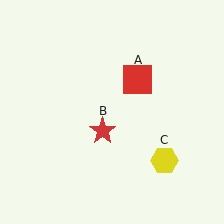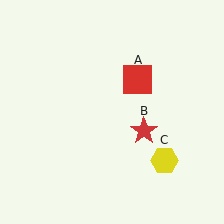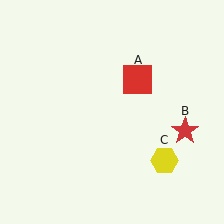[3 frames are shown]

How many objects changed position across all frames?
1 object changed position: red star (object B).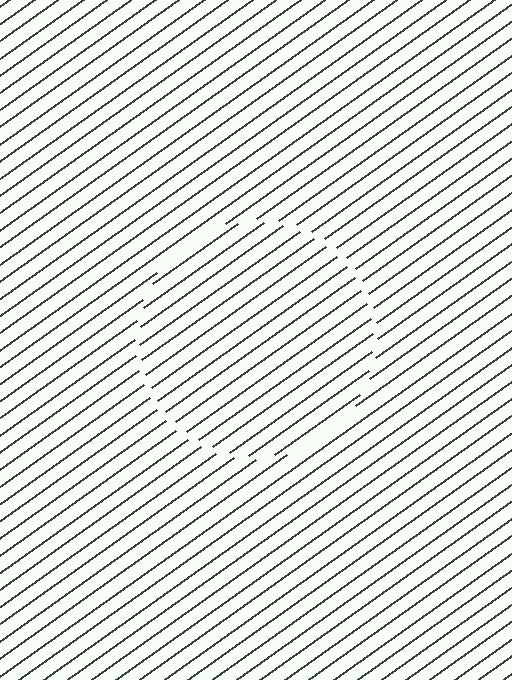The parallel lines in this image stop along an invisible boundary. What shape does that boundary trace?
An illusory circle. The interior of the shape contains the same grating, shifted by half a period — the contour is defined by the phase discontinuity where line-ends from the inner and outer gratings abut.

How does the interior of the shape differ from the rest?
The interior of the shape contains the same grating, shifted by half a period — the contour is defined by the phase discontinuity where line-ends from the inner and outer gratings abut.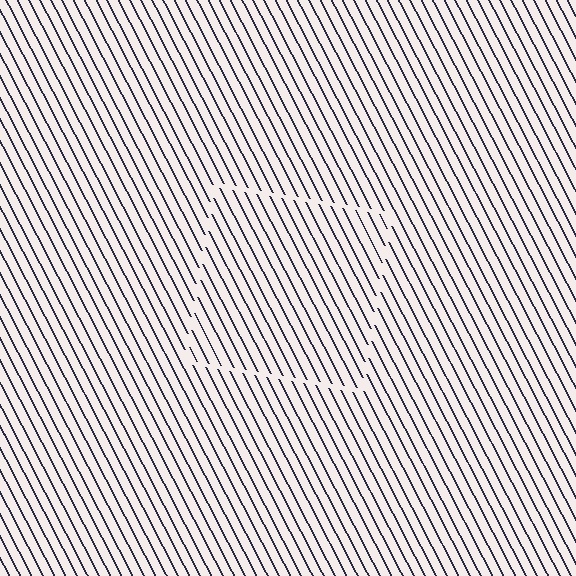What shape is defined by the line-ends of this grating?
An illusory square. The interior of the shape contains the same grating, shifted by half a period — the contour is defined by the phase discontinuity where line-ends from the inner and outer gratings abut.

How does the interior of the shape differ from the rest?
The interior of the shape contains the same grating, shifted by half a period — the contour is defined by the phase discontinuity where line-ends from the inner and outer gratings abut.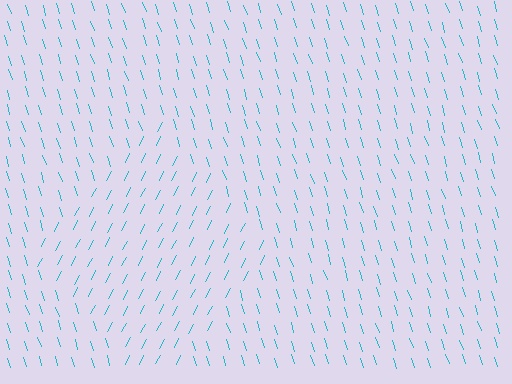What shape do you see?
I see a diamond.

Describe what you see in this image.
The image is filled with small cyan line segments. A diamond region in the image has lines oriented differently from the surrounding lines, creating a visible texture boundary.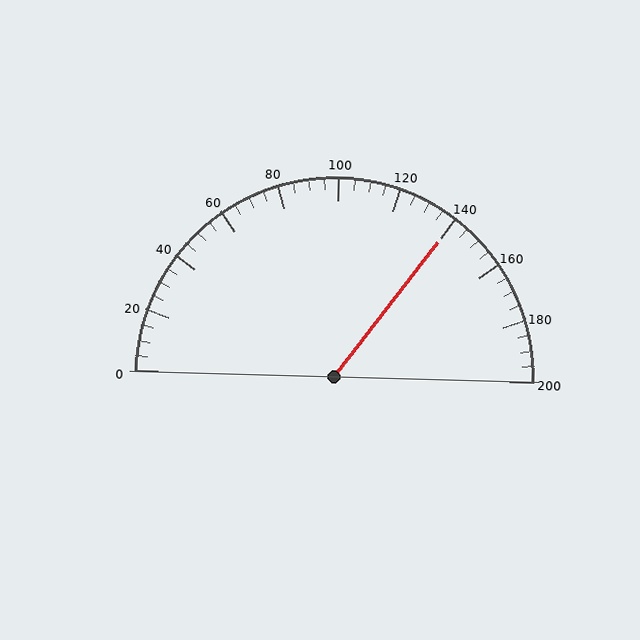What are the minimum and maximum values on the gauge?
The gauge ranges from 0 to 200.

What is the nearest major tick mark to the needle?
The nearest major tick mark is 140.